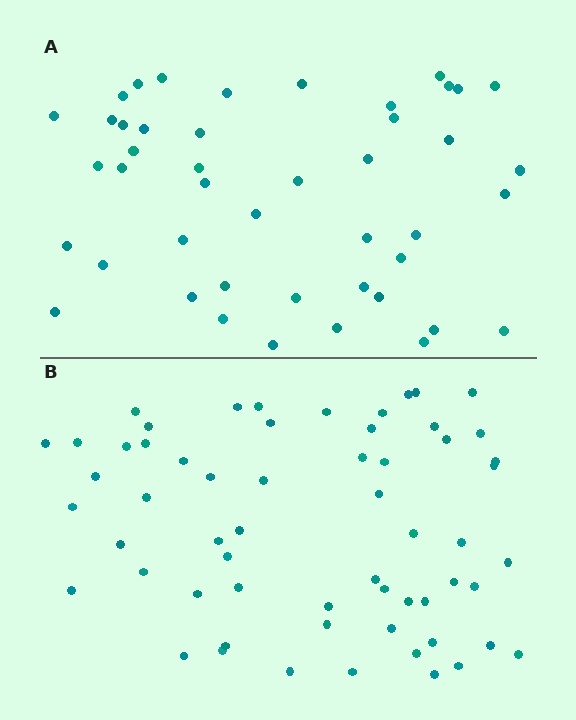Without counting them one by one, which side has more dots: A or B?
Region B (the bottom region) has more dots.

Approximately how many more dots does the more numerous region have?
Region B has approximately 15 more dots than region A.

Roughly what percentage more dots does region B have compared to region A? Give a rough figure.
About 35% more.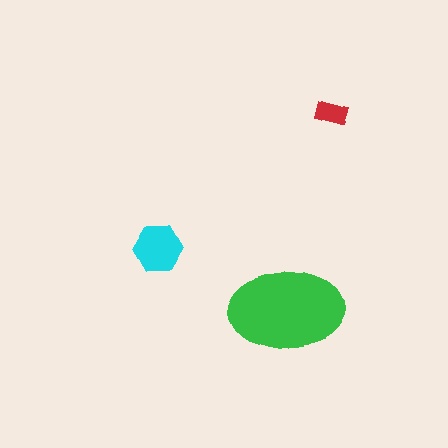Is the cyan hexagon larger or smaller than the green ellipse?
Smaller.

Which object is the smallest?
The red rectangle.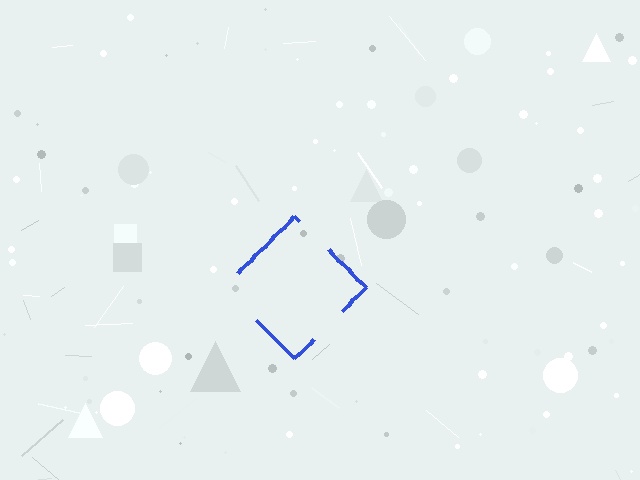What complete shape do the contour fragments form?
The contour fragments form a diamond.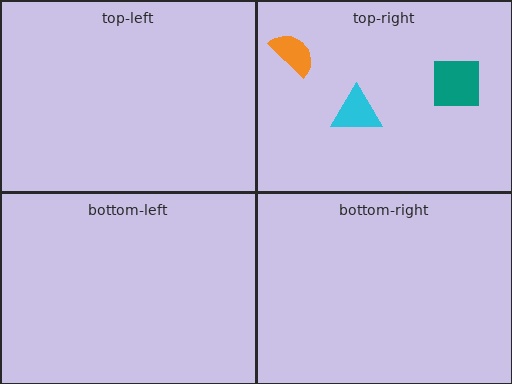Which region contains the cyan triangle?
The top-right region.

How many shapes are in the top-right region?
3.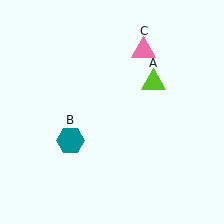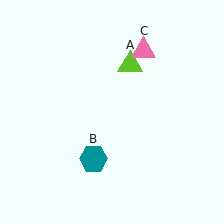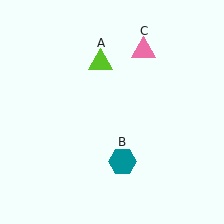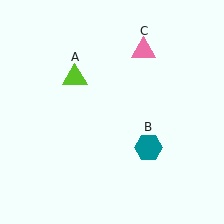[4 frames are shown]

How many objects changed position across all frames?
2 objects changed position: lime triangle (object A), teal hexagon (object B).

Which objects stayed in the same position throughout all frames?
Pink triangle (object C) remained stationary.